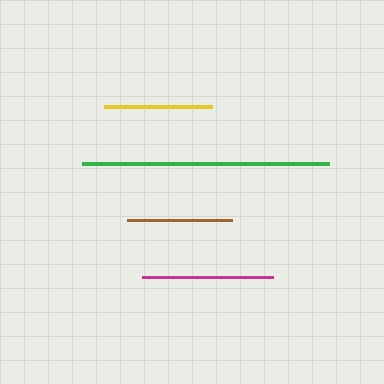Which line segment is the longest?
The green line is the longest at approximately 248 pixels.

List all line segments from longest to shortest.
From longest to shortest: green, magenta, yellow, brown.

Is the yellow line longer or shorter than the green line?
The green line is longer than the yellow line.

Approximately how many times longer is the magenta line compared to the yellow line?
The magenta line is approximately 1.2 times the length of the yellow line.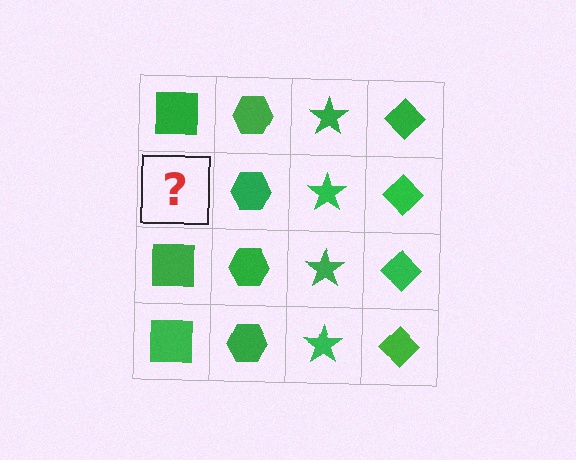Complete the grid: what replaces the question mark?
The question mark should be replaced with a green square.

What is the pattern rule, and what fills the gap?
The rule is that each column has a consistent shape. The gap should be filled with a green square.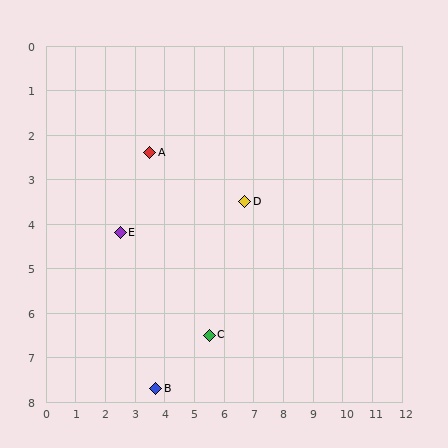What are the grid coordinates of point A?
Point A is at approximately (3.5, 2.4).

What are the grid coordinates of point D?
Point D is at approximately (6.7, 3.5).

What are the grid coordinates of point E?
Point E is at approximately (2.5, 4.2).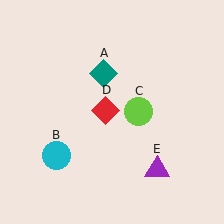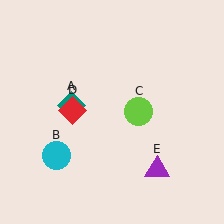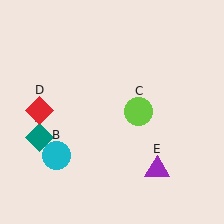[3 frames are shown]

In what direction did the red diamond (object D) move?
The red diamond (object D) moved left.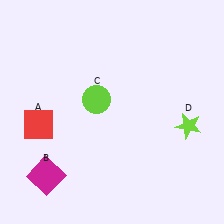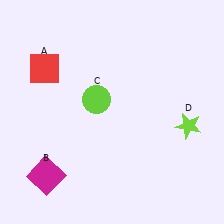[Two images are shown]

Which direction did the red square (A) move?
The red square (A) moved up.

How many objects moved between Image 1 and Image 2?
1 object moved between the two images.